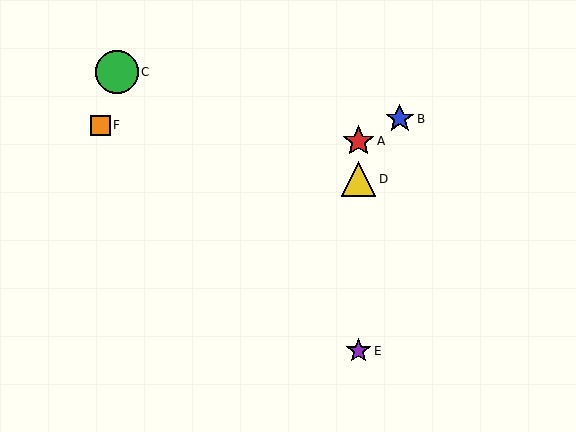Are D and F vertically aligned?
No, D is at x≈359 and F is at x≈100.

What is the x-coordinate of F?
Object F is at x≈100.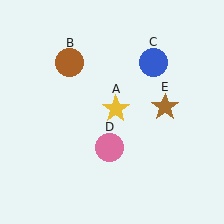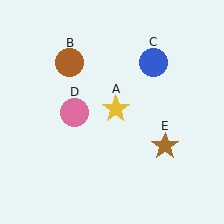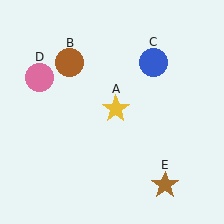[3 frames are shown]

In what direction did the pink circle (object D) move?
The pink circle (object D) moved up and to the left.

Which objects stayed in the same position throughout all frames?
Yellow star (object A) and brown circle (object B) and blue circle (object C) remained stationary.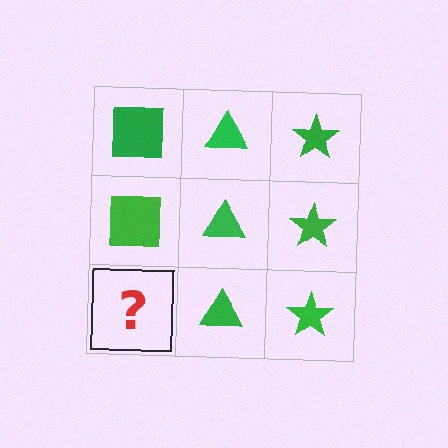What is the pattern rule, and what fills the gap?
The rule is that each column has a consistent shape. The gap should be filled with a green square.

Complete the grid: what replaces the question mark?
The question mark should be replaced with a green square.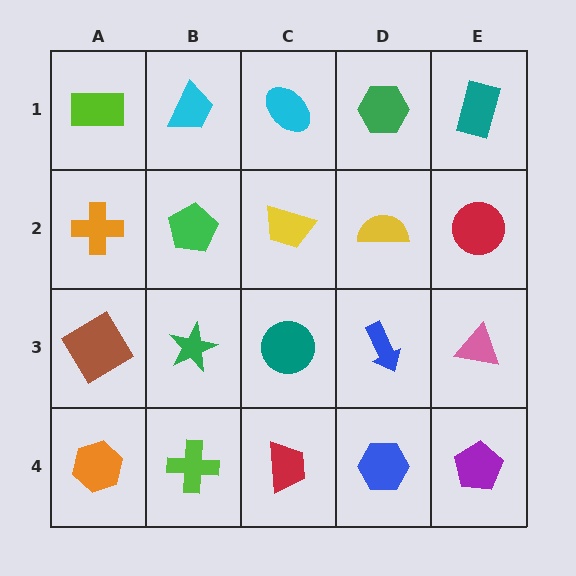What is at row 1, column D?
A green hexagon.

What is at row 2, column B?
A green pentagon.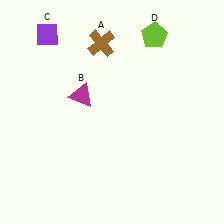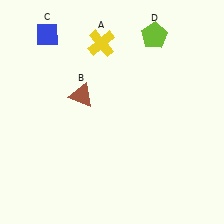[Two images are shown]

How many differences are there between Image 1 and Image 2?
There are 3 differences between the two images.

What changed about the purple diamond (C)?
In Image 1, C is purple. In Image 2, it changed to blue.